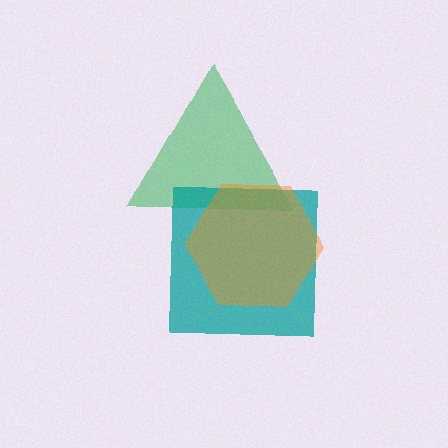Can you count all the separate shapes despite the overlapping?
Yes, there are 3 separate shapes.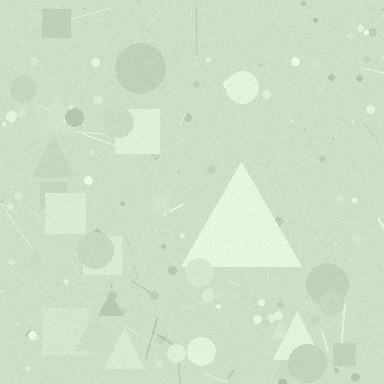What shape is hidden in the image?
A triangle is hidden in the image.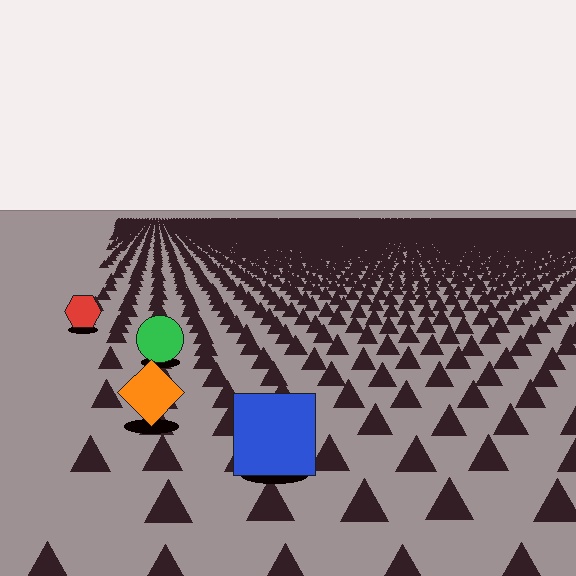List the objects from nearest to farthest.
From nearest to farthest: the blue square, the orange diamond, the green circle, the red hexagon.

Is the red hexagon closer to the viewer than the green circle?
No. The green circle is closer — you can tell from the texture gradient: the ground texture is coarser near it.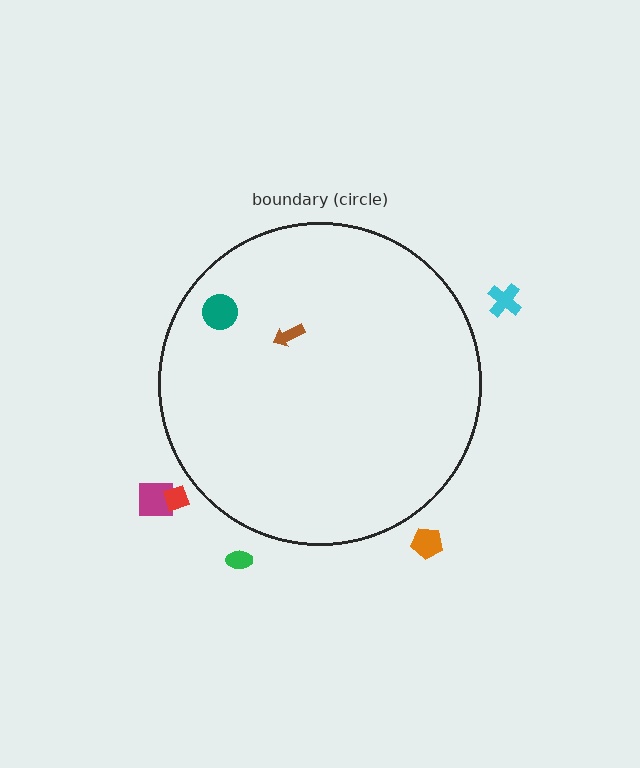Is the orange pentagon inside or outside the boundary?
Outside.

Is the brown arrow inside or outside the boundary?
Inside.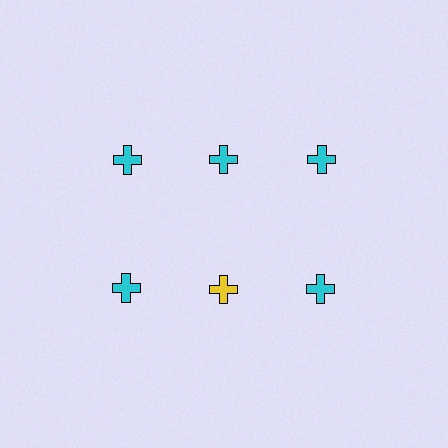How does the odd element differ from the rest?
It has a different color: yellow instead of cyan.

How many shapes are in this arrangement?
There are 6 shapes arranged in a grid pattern.